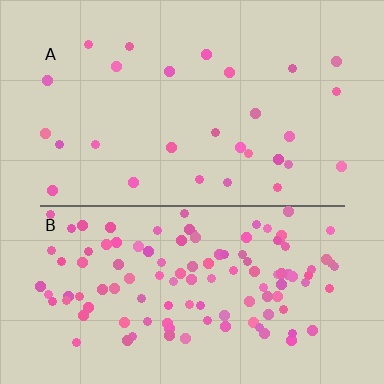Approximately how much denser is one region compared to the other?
Approximately 4.2× — region B over region A.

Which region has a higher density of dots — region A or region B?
B (the bottom).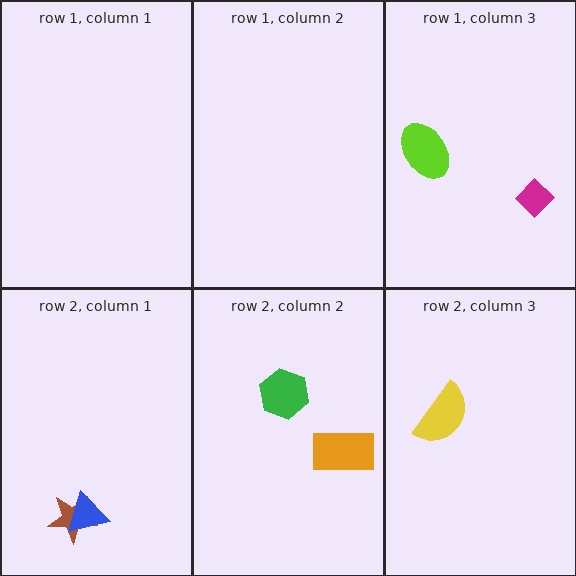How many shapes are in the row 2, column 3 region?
1.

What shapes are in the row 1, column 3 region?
The magenta diamond, the lime ellipse.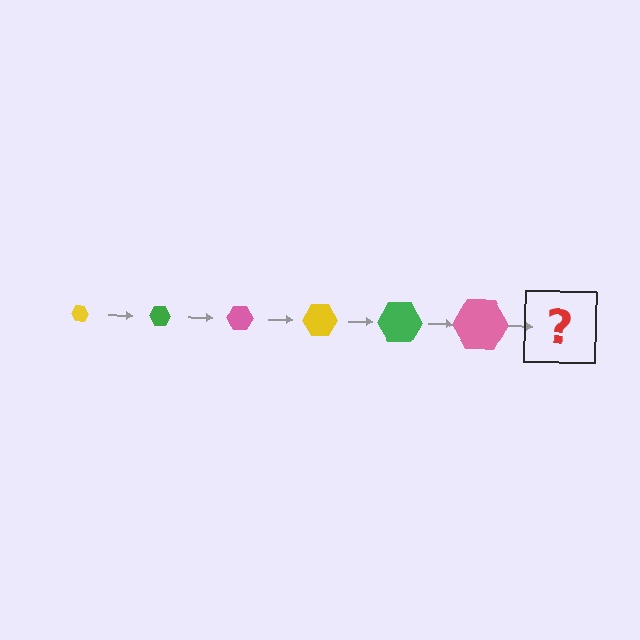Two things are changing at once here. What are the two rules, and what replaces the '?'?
The two rules are that the hexagon grows larger each step and the color cycles through yellow, green, and pink. The '?' should be a yellow hexagon, larger than the previous one.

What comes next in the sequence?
The next element should be a yellow hexagon, larger than the previous one.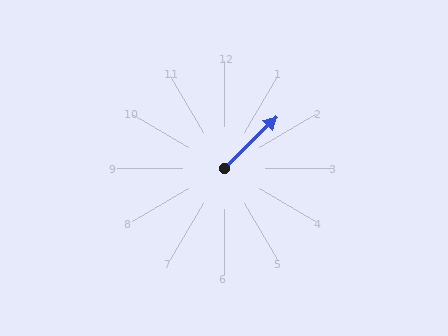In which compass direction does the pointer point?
Northeast.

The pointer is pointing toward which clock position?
Roughly 2 o'clock.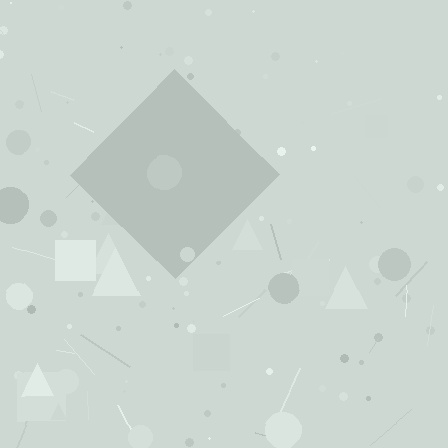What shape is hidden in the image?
A diamond is hidden in the image.